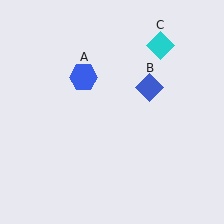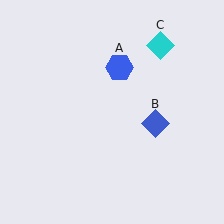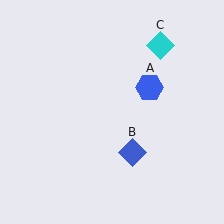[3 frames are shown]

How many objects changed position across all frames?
2 objects changed position: blue hexagon (object A), blue diamond (object B).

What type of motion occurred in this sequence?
The blue hexagon (object A), blue diamond (object B) rotated clockwise around the center of the scene.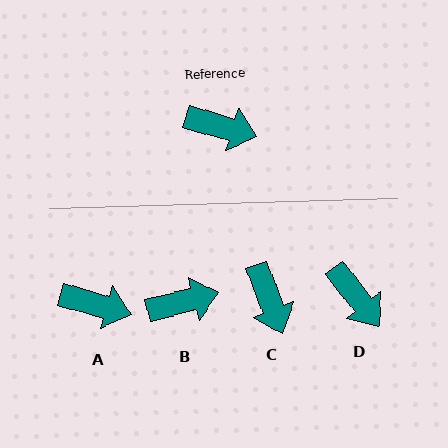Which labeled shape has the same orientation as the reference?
A.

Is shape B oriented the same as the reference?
No, it is off by about 30 degrees.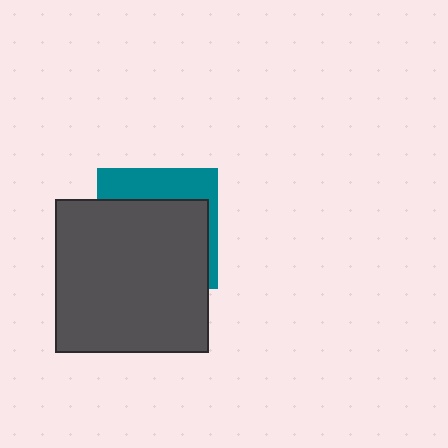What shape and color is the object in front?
The object in front is a dark gray square.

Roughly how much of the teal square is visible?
A small part of it is visible (roughly 31%).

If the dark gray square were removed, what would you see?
You would see the complete teal square.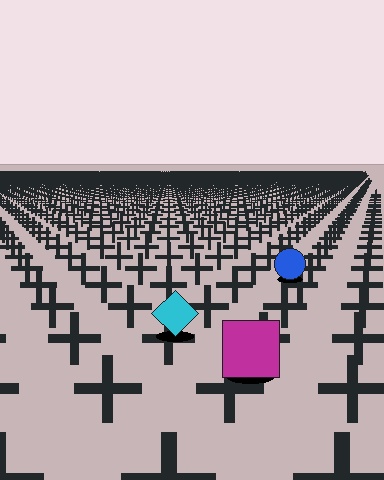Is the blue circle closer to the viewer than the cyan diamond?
No. The cyan diamond is closer — you can tell from the texture gradient: the ground texture is coarser near it.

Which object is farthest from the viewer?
The blue circle is farthest from the viewer. It appears smaller and the ground texture around it is denser.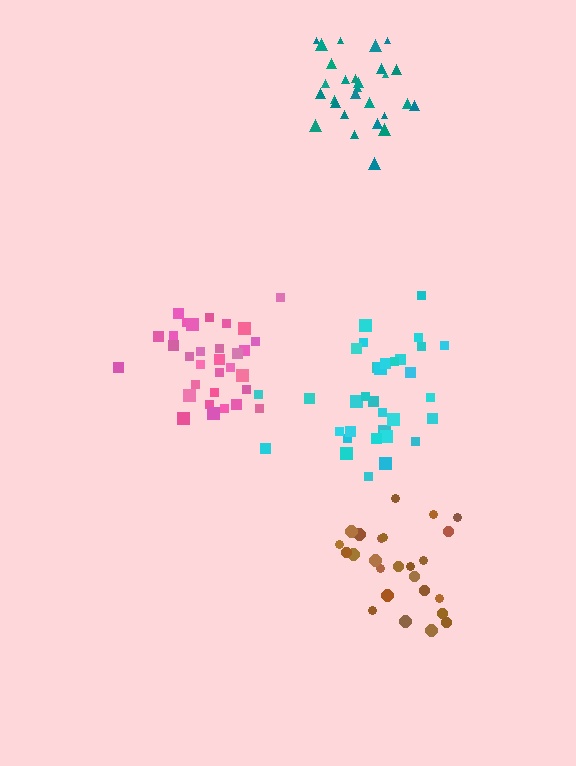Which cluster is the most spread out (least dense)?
Cyan.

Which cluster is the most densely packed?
Pink.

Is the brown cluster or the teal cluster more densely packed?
Teal.